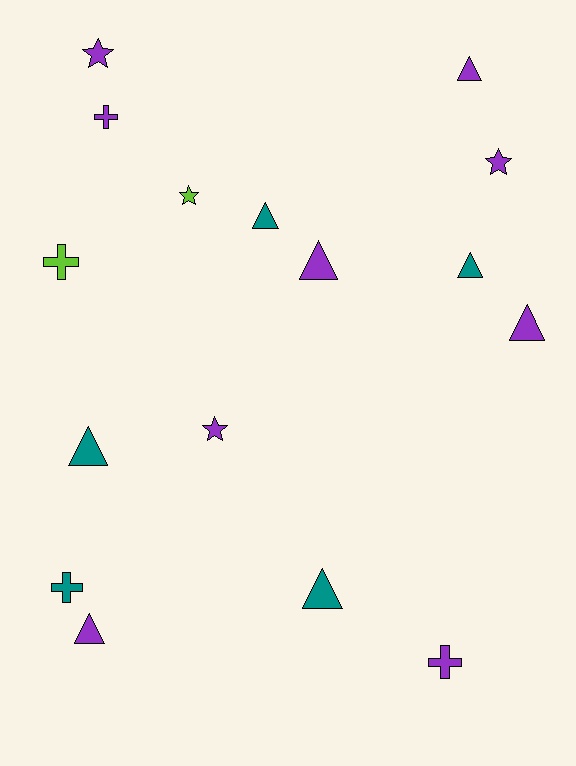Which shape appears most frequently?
Triangle, with 8 objects.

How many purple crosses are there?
There are 2 purple crosses.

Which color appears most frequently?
Purple, with 9 objects.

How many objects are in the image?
There are 16 objects.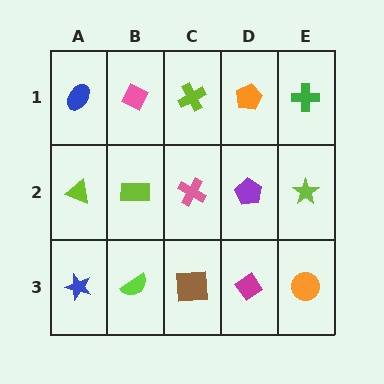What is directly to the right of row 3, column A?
A lime semicircle.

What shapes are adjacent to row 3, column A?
A lime triangle (row 2, column A), a lime semicircle (row 3, column B).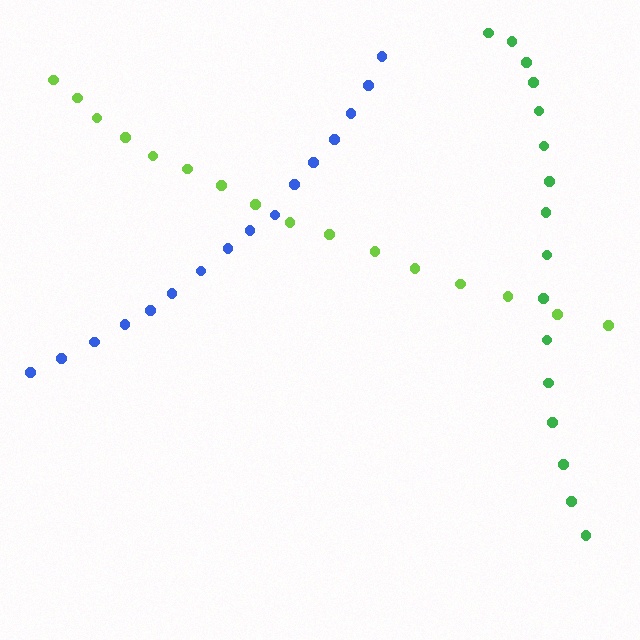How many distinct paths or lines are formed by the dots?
There are 3 distinct paths.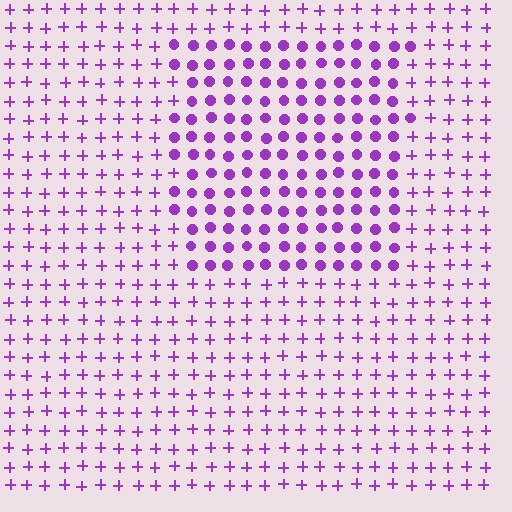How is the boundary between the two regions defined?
The boundary is defined by a change in element shape: circles inside vs. plus signs outside. All elements share the same color and spacing.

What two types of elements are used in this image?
The image uses circles inside the rectangle region and plus signs outside it.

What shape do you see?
I see a rectangle.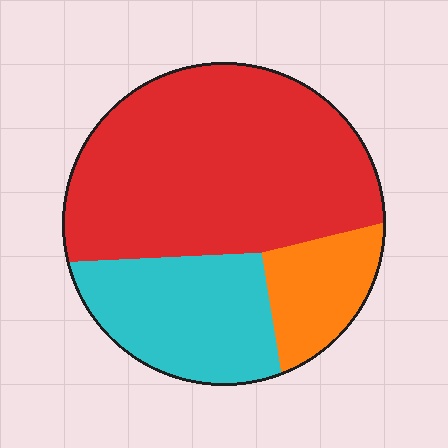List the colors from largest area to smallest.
From largest to smallest: red, cyan, orange.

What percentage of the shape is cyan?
Cyan covers roughly 25% of the shape.